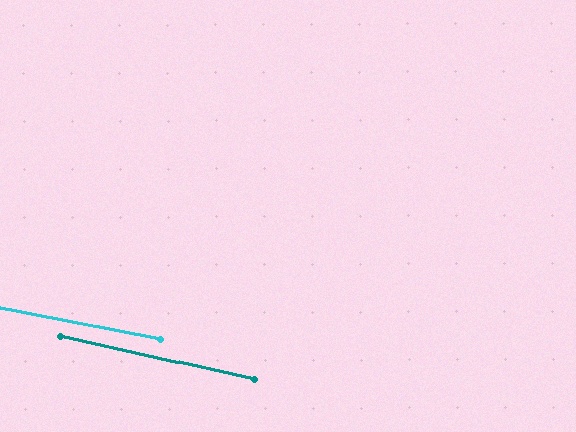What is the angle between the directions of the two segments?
Approximately 2 degrees.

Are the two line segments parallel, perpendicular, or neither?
Parallel — their directions differ by only 1.9°.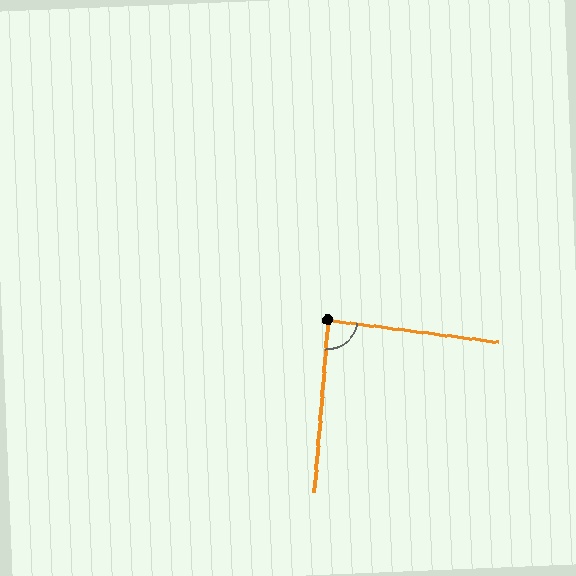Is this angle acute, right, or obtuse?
It is approximately a right angle.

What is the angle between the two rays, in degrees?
Approximately 87 degrees.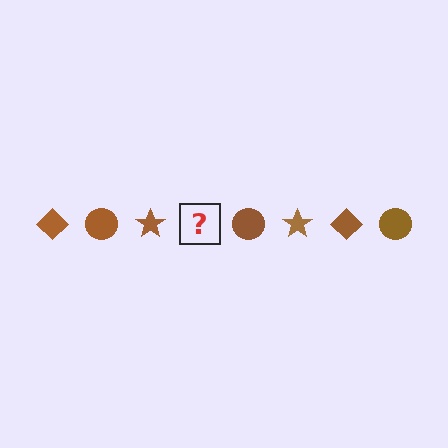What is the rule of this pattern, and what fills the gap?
The rule is that the pattern cycles through diamond, circle, star shapes in brown. The gap should be filled with a brown diamond.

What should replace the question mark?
The question mark should be replaced with a brown diamond.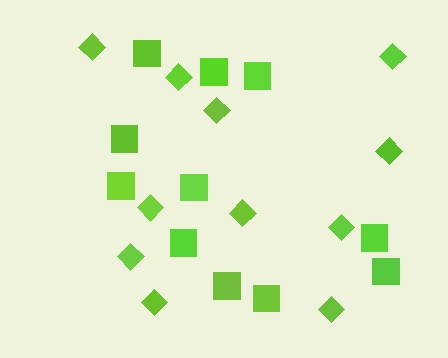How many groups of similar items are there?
There are 2 groups: one group of diamonds (11) and one group of squares (11).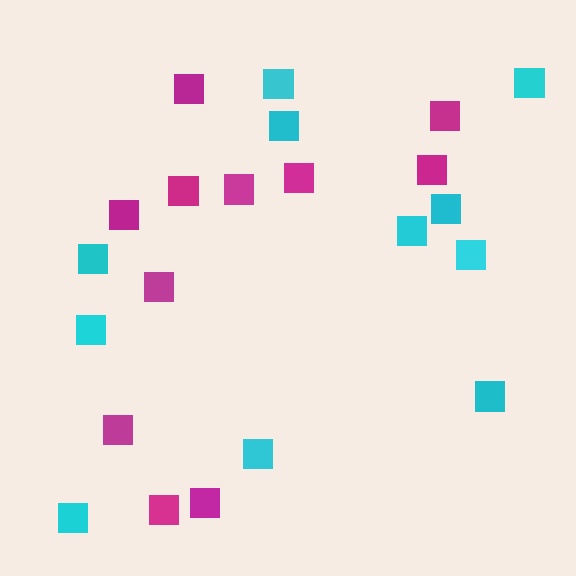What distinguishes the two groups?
There are 2 groups: one group of magenta squares (11) and one group of cyan squares (11).